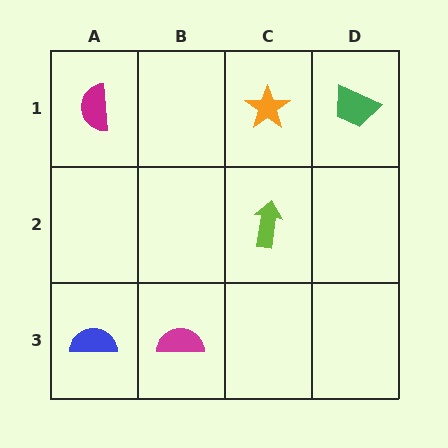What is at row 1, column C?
An orange star.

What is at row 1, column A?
A magenta semicircle.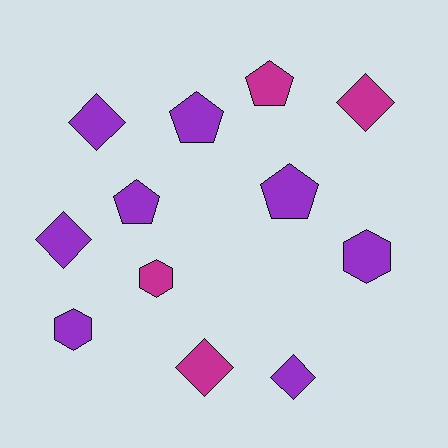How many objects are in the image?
There are 12 objects.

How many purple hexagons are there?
There are 2 purple hexagons.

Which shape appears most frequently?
Diamond, with 5 objects.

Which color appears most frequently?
Purple, with 8 objects.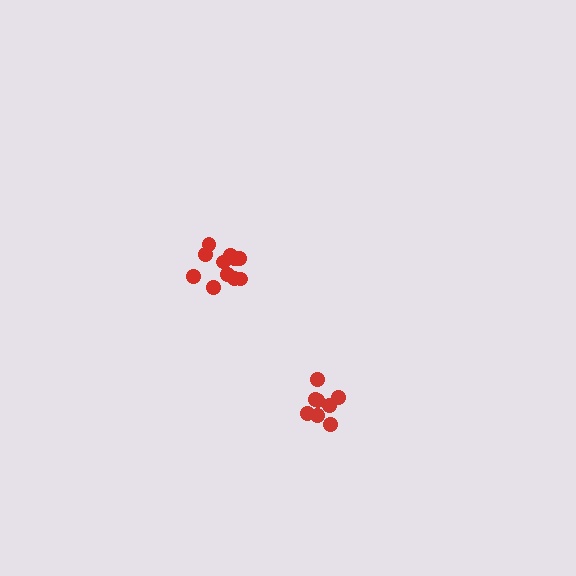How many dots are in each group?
Group 1: 11 dots, Group 2: 8 dots (19 total).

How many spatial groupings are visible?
There are 2 spatial groupings.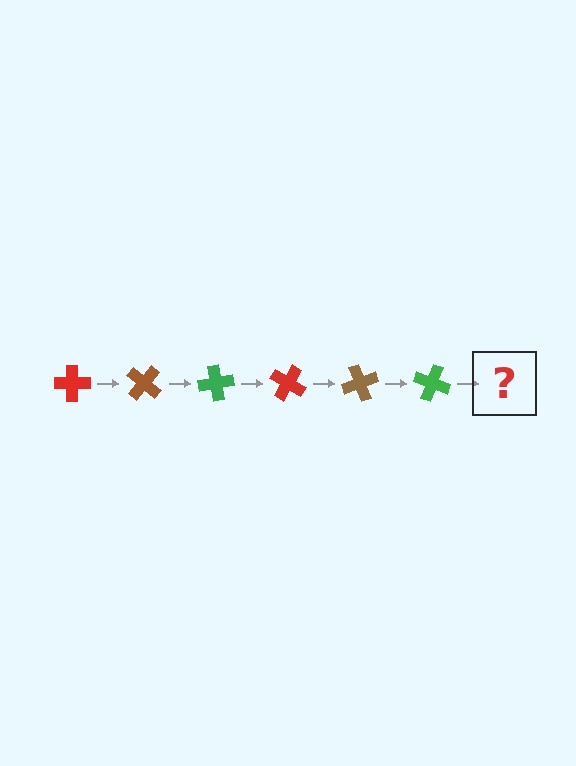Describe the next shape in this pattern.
It should be a red cross, rotated 240 degrees from the start.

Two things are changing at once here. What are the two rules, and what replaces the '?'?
The two rules are that it rotates 40 degrees each step and the color cycles through red, brown, and green. The '?' should be a red cross, rotated 240 degrees from the start.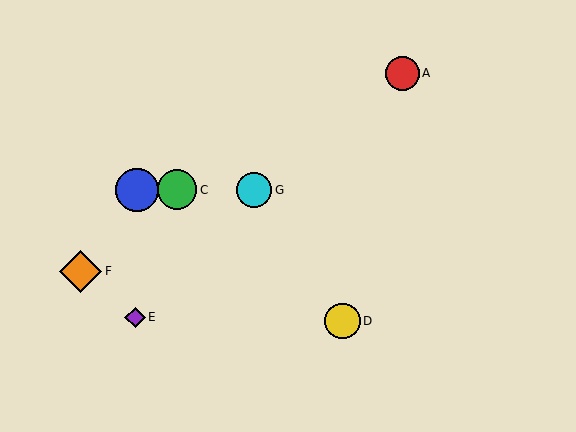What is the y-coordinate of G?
Object G is at y≈190.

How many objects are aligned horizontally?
3 objects (B, C, G) are aligned horizontally.